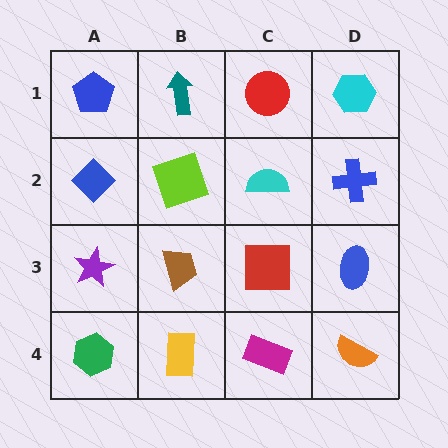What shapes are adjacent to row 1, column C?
A cyan semicircle (row 2, column C), a teal arrow (row 1, column B), a cyan hexagon (row 1, column D).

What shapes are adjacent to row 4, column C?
A red square (row 3, column C), a yellow rectangle (row 4, column B), an orange semicircle (row 4, column D).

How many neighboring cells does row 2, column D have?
3.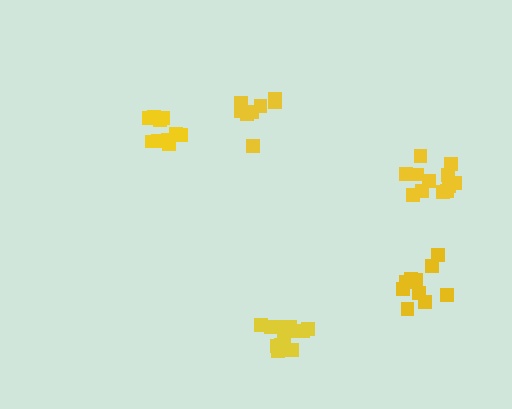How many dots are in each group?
Group 1: 10 dots, Group 2: 8 dots, Group 3: 12 dots, Group 4: 13 dots, Group 5: 11 dots (54 total).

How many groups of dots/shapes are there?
There are 5 groups.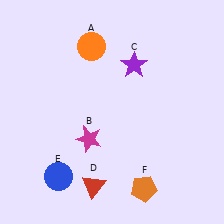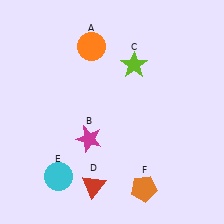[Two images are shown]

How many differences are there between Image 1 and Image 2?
There are 2 differences between the two images.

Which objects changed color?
C changed from purple to lime. E changed from blue to cyan.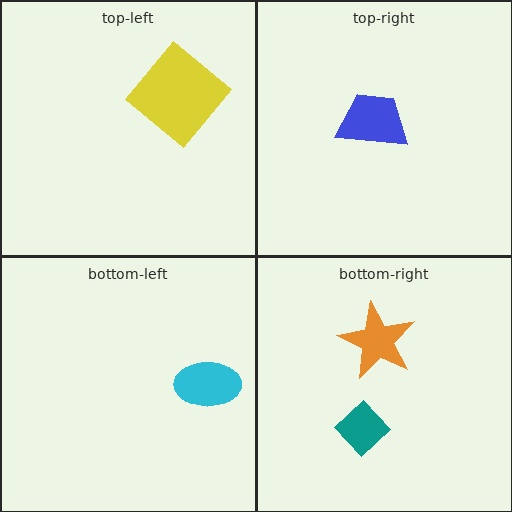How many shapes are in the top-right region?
1.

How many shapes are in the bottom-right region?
2.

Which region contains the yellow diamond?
The top-left region.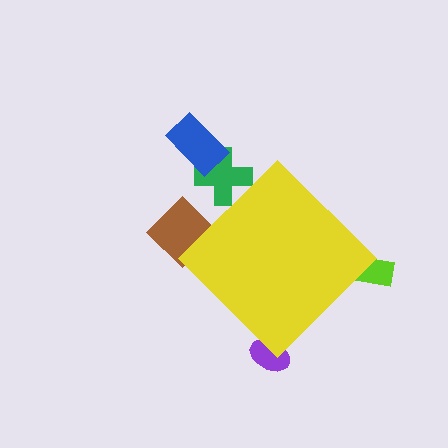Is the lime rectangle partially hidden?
Yes, the lime rectangle is partially hidden behind the yellow diamond.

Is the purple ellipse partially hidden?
Yes, the purple ellipse is partially hidden behind the yellow diamond.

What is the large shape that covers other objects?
A yellow diamond.